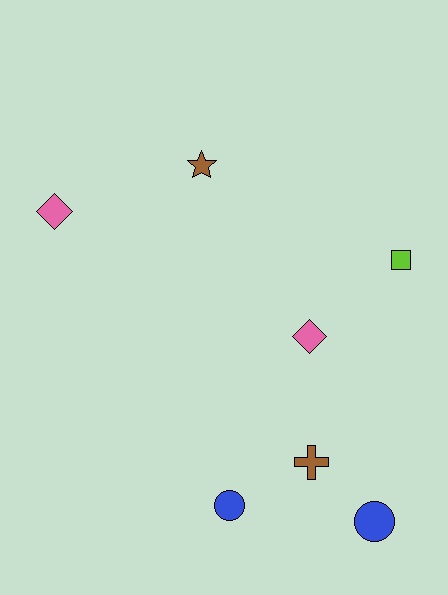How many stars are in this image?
There is 1 star.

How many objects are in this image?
There are 7 objects.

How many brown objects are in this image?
There are 2 brown objects.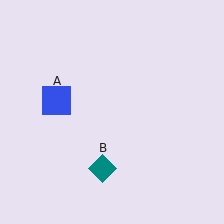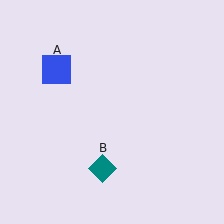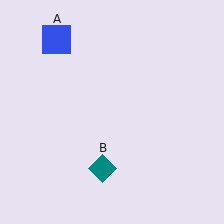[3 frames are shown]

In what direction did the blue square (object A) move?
The blue square (object A) moved up.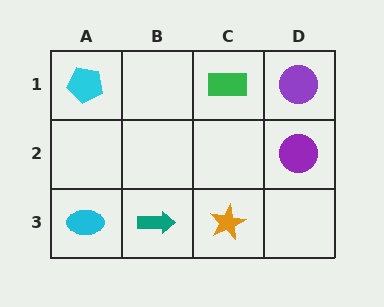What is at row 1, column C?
A green rectangle.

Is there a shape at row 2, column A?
No, that cell is empty.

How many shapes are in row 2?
1 shape.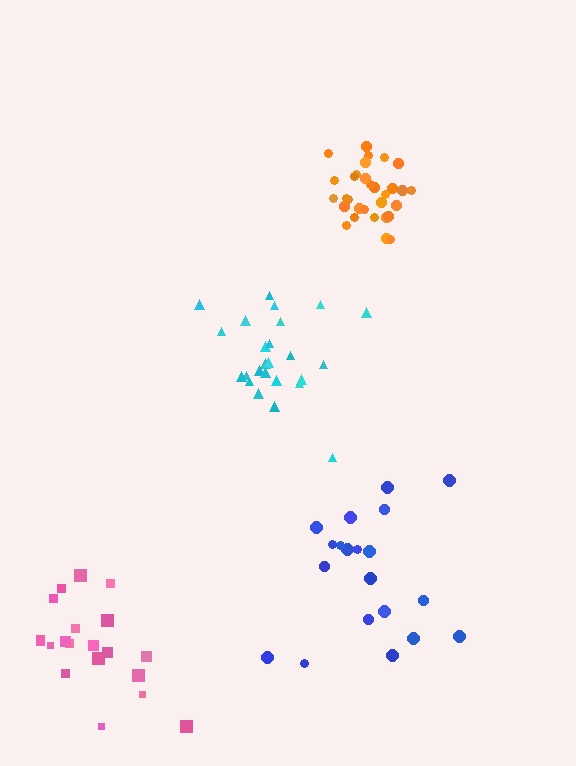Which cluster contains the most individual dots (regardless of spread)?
Orange (31).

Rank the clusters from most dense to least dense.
orange, cyan, pink, blue.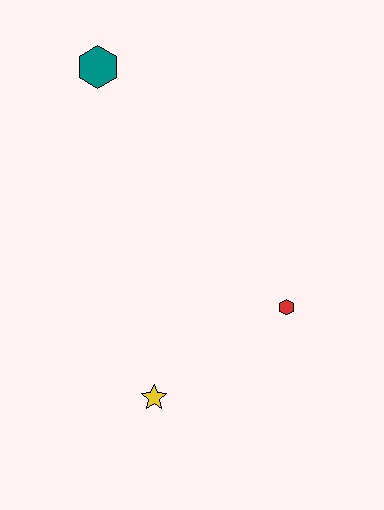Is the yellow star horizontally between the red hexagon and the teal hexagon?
Yes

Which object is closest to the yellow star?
The red hexagon is closest to the yellow star.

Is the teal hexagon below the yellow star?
No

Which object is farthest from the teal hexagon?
The yellow star is farthest from the teal hexagon.